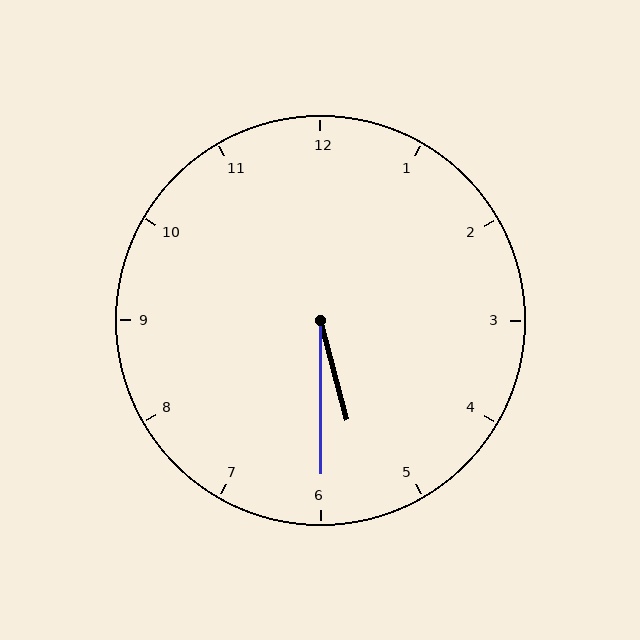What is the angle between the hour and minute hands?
Approximately 15 degrees.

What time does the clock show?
5:30.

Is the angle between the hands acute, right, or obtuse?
It is acute.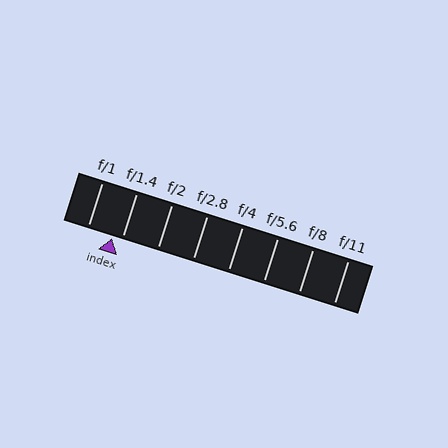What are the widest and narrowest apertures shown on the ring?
The widest aperture shown is f/1 and the narrowest is f/11.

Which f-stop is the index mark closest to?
The index mark is closest to f/1.4.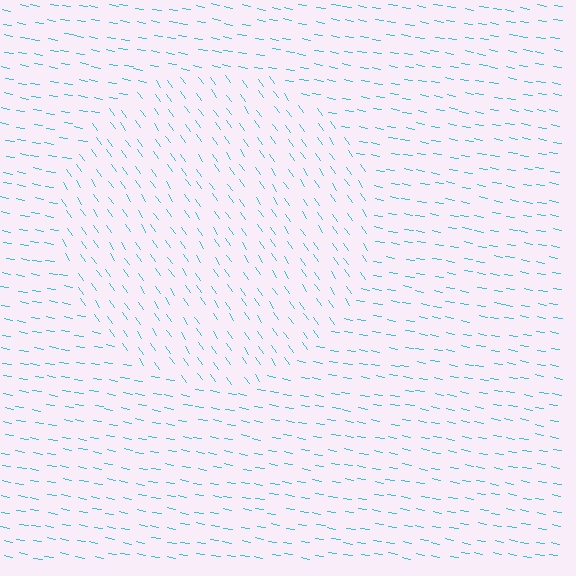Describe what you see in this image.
The image is filled with small cyan line segments. A circle region in the image has lines oriented differently from the surrounding lines, creating a visible texture boundary.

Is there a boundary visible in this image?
Yes, there is a texture boundary formed by a change in line orientation.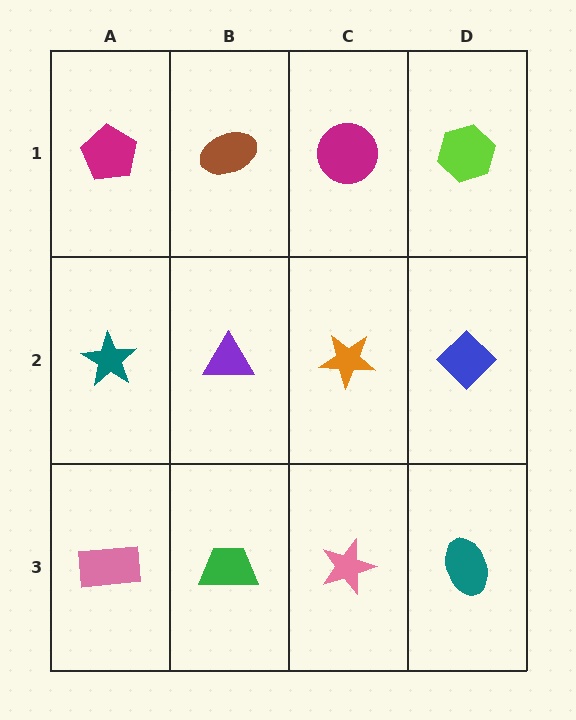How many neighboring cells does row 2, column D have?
3.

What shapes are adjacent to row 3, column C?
An orange star (row 2, column C), a green trapezoid (row 3, column B), a teal ellipse (row 3, column D).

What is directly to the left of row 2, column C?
A purple triangle.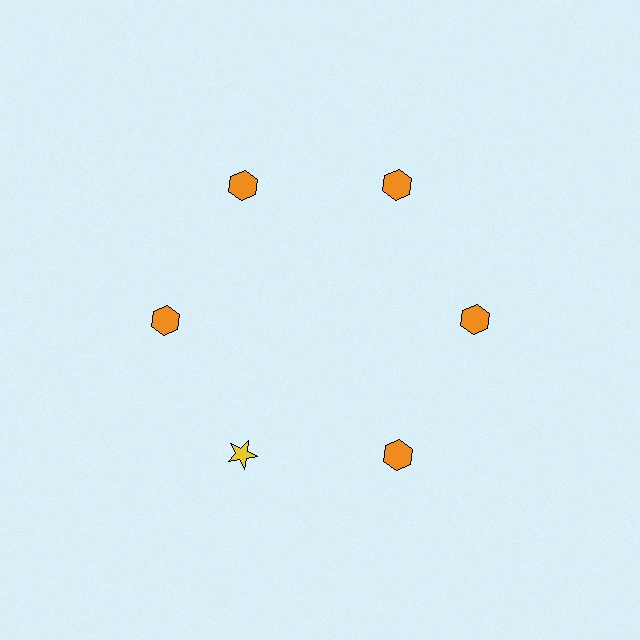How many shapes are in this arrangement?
There are 6 shapes arranged in a ring pattern.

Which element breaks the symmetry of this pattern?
The yellow star at roughly the 7 o'clock position breaks the symmetry. All other shapes are orange hexagons.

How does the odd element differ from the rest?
It differs in both color (yellow instead of orange) and shape (star instead of hexagon).